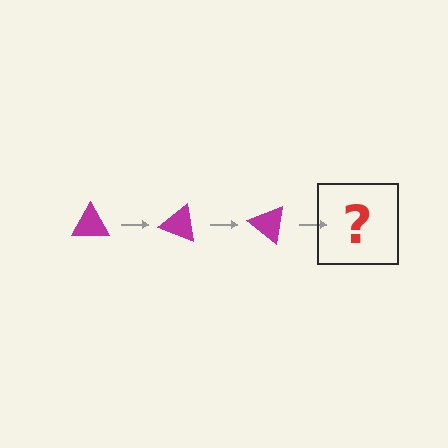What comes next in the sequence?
The next element should be a magenta triangle rotated 60 degrees.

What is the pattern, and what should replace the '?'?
The pattern is that the triangle rotates 20 degrees each step. The '?' should be a magenta triangle rotated 60 degrees.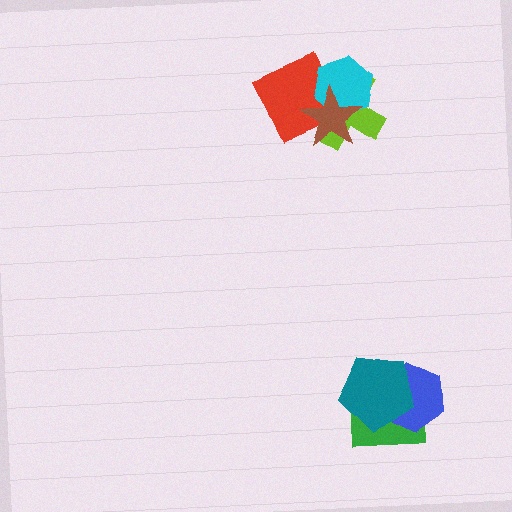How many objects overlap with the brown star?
3 objects overlap with the brown star.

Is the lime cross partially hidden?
Yes, it is partially covered by another shape.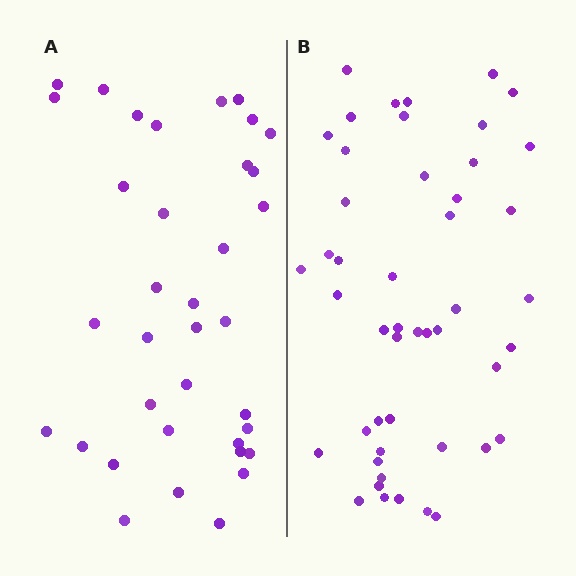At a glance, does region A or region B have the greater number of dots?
Region B (the right region) has more dots.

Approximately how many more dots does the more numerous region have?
Region B has roughly 12 or so more dots than region A.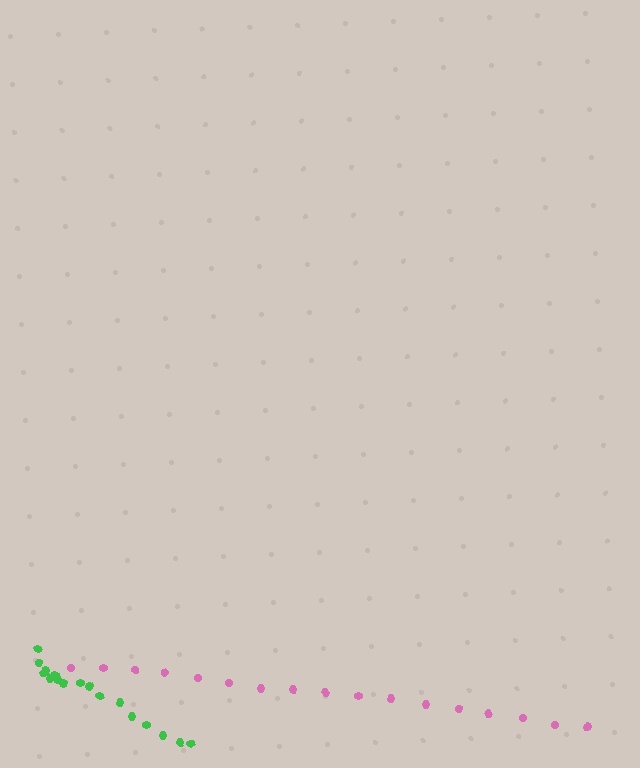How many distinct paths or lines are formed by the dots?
There are 2 distinct paths.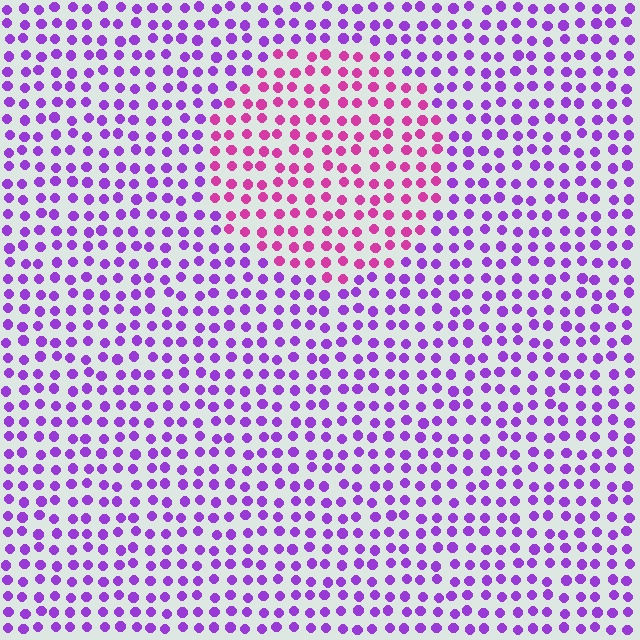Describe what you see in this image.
The image is filled with small purple elements in a uniform arrangement. A circle-shaped region is visible where the elements are tinted to a slightly different hue, forming a subtle color boundary.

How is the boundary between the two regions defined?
The boundary is defined purely by a slight shift in hue (about 43 degrees). Spacing, size, and orientation are identical on both sides.